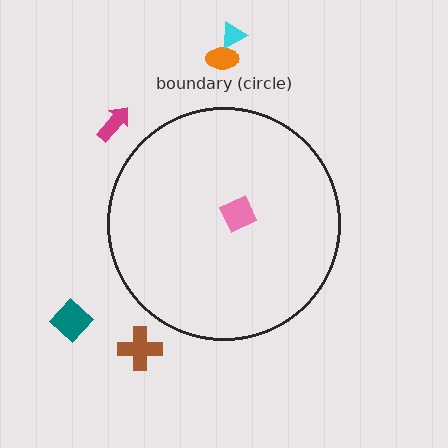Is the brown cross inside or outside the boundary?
Outside.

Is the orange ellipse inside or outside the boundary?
Outside.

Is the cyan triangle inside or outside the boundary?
Outside.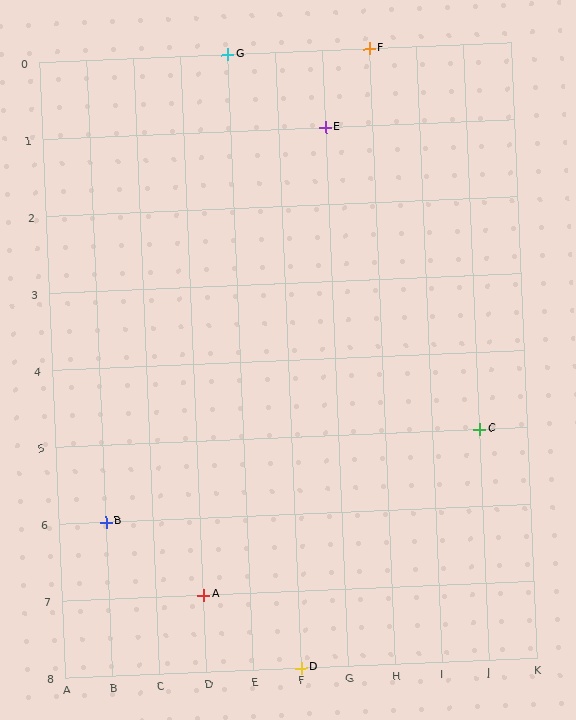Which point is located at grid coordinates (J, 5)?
Point C is at (J, 5).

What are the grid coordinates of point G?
Point G is at grid coordinates (E, 0).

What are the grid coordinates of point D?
Point D is at grid coordinates (F, 8).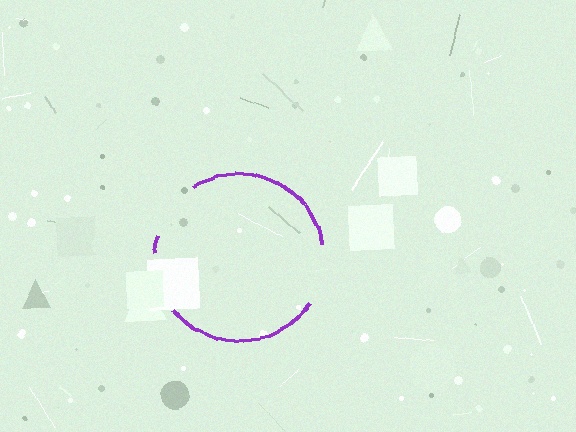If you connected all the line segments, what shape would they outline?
They would outline a circle.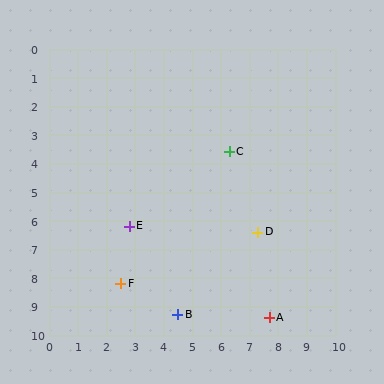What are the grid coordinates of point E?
Point E is at approximately (2.8, 6.2).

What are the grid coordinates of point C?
Point C is at approximately (6.3, 3.6).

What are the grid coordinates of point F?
Point F is at approximately (2.5, 8.2).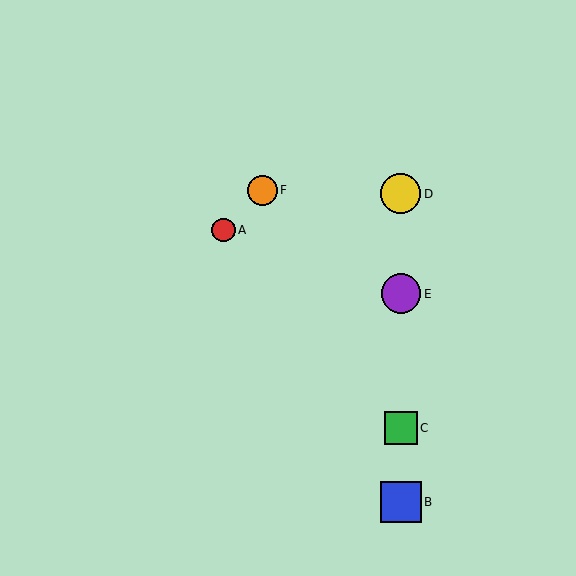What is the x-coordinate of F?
Object F is at x≈262.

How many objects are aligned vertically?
4 objects (B, C, D, E) are aligned vertically.